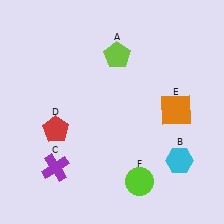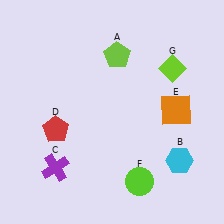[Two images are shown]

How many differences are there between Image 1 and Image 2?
There is 1 difference between the two images.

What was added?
A lime diamond (G) was added in Image 2.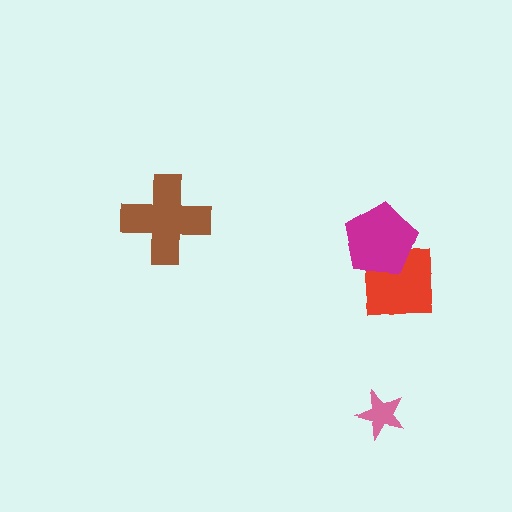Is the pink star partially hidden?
No, no other shape covers it.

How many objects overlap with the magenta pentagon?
1 object overlaps with the magenta pentagon.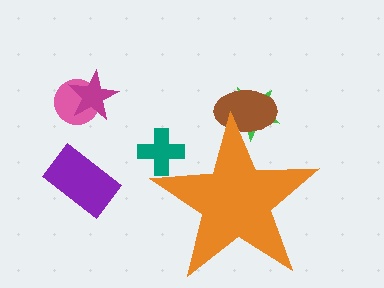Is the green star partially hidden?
Yes, the green star is partially hidden behind the orange star.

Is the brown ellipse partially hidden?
Yes, the brown ellipse is partially hidden behind the orange star.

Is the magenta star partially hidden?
No, the magenta star is fully visible.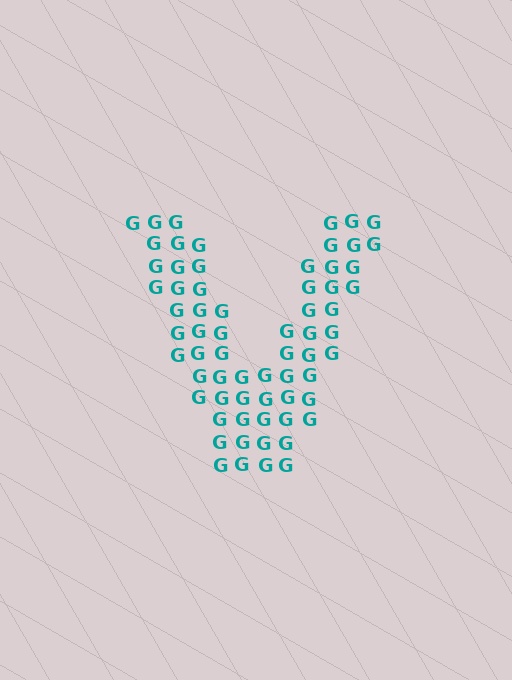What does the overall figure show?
The overall figure shows the letter V.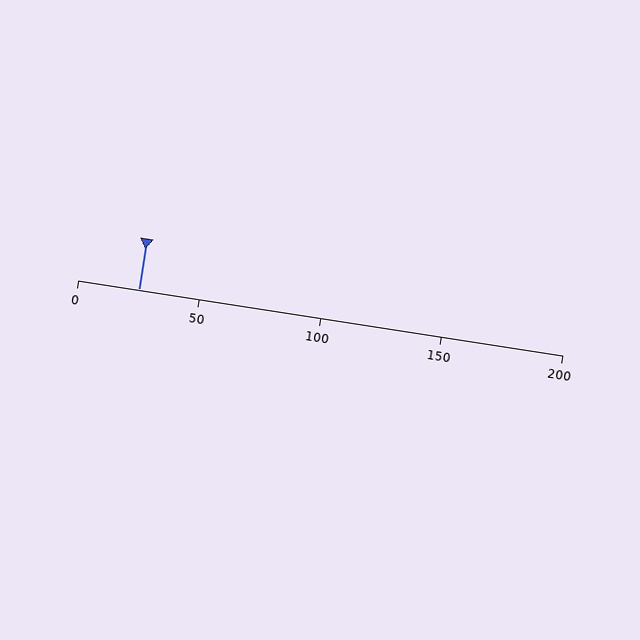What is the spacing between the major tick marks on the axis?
The major ticks are spaced 50 apart.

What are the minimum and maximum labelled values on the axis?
The axis runs from 0 to 200.